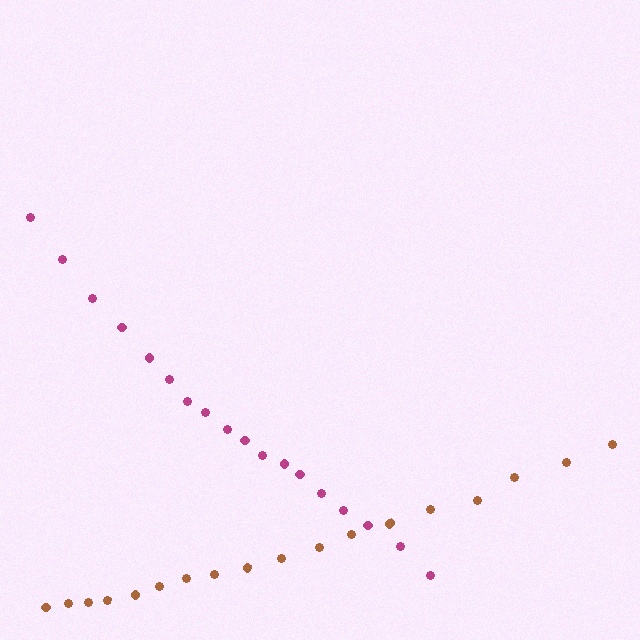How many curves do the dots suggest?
There are 2 distinct paths.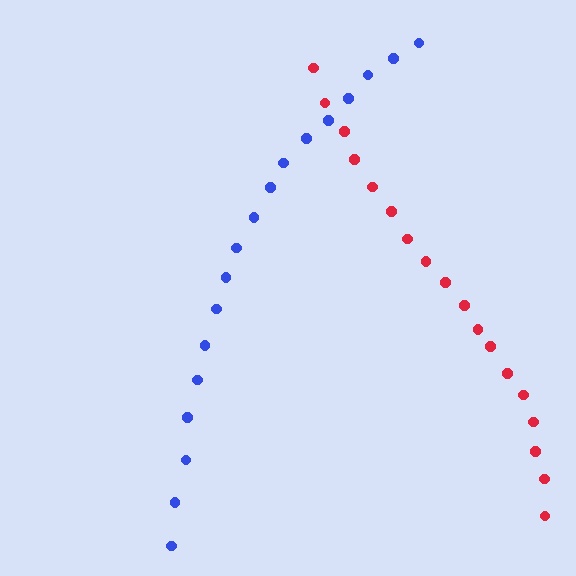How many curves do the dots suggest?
There are 2 distinct paths.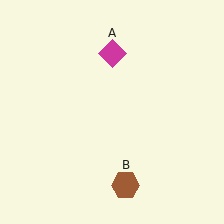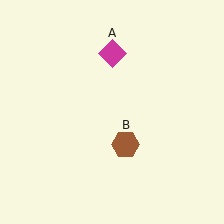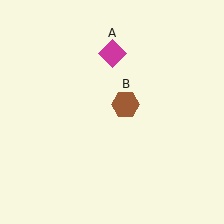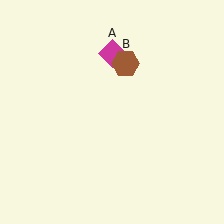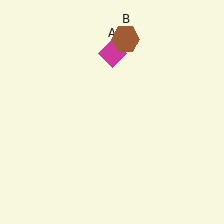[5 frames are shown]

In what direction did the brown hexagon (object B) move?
The brown hexagon (object B) moved up.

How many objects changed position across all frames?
1 object changed position: brown hexagon (object B).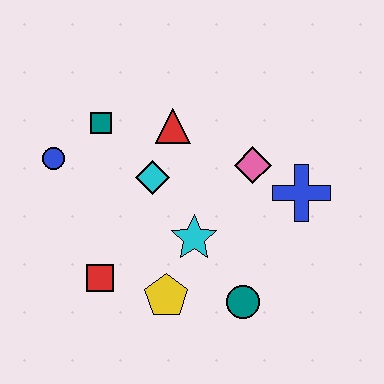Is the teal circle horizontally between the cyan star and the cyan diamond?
No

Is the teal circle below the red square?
Yes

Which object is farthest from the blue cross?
The blue circle is farthest from the blue cross.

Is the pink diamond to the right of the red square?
Yes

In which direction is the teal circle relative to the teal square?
The teal circle is below the teal square.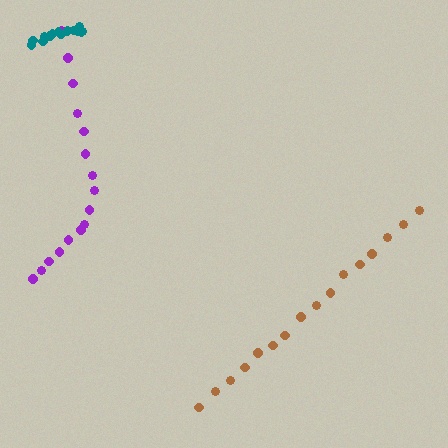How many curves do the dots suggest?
There are 3 distinct paths.